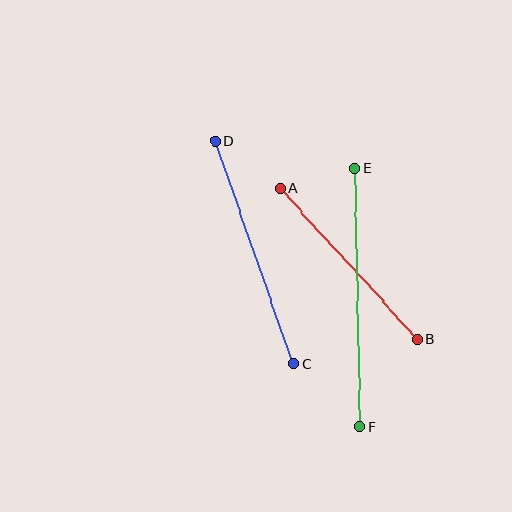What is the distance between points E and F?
The distance is approximately 259 pixels.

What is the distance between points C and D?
The distance is approximately 236 pixels.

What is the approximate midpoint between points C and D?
The midpoint is at approximately (255, 252) pixels.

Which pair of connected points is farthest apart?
Points E and F are farthest apart.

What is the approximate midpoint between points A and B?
The midpoint is at approximately (349, 264) pixels.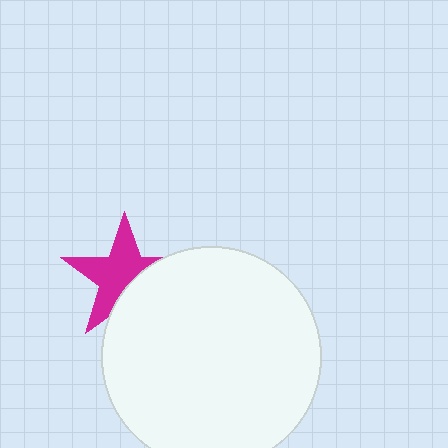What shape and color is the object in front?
The object in front is a white circle.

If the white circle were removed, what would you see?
You would see the complete magenta star.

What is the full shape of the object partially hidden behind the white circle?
The partially hidden object is a magenta star.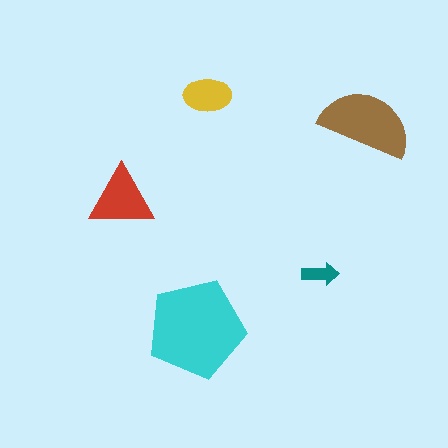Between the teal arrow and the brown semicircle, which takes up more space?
The brown semicircle.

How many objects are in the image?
There are 5 objects in the image.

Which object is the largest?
The cyan pentagon.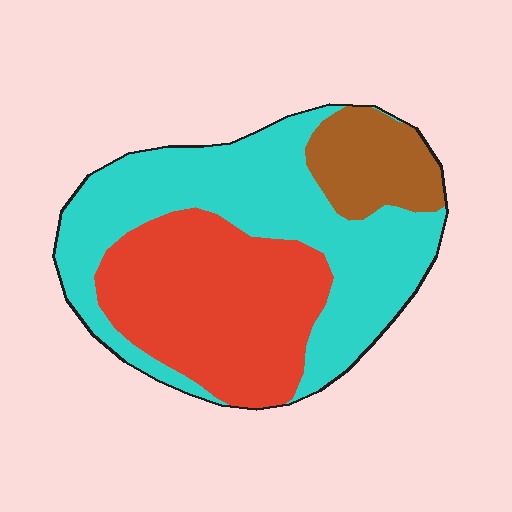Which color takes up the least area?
Brown, at roughly 15%.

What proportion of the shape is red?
Red takes up between a third and a half of the shape.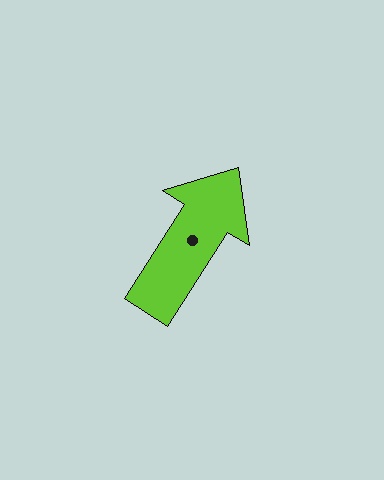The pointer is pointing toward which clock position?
Roughly 1 o'clock.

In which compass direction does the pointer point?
Northeast.